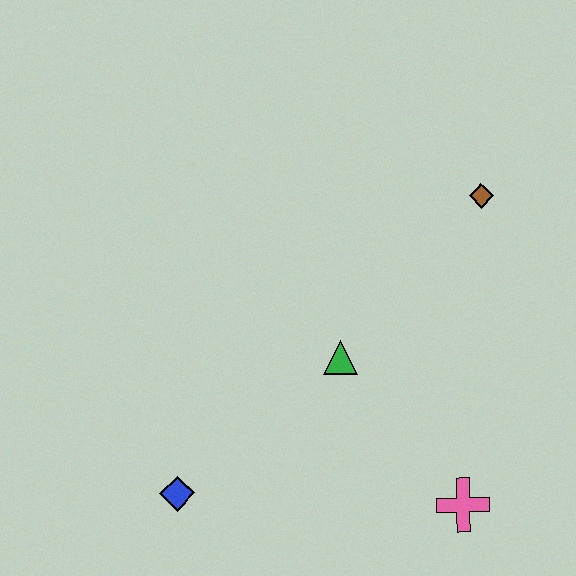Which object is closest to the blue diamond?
The green triangle is closest to the blue diamond.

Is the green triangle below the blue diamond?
No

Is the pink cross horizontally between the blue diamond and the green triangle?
No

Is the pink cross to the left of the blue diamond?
No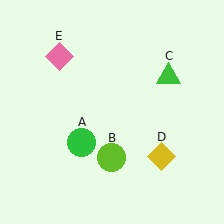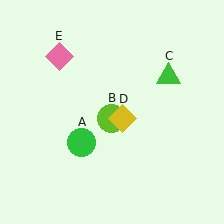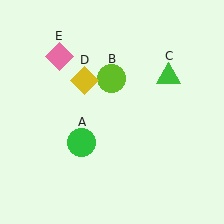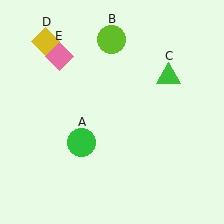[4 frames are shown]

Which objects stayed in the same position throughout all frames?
Green circle (object A) and green triangle (object C) and pink diamond (object E) remained stationary.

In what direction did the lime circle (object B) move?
The lime circle (object B) moved up.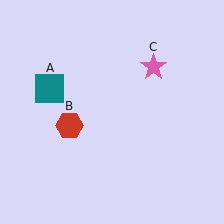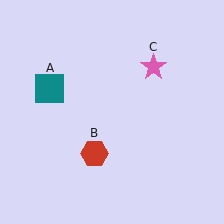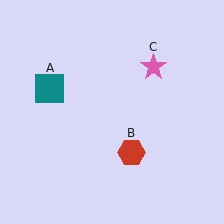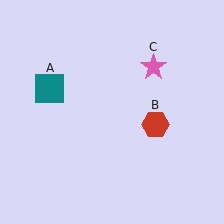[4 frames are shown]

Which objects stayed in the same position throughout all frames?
Teal square (object A) and pink star (object C) remained stationary.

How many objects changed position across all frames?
1 object changed position: red hexagon (object B).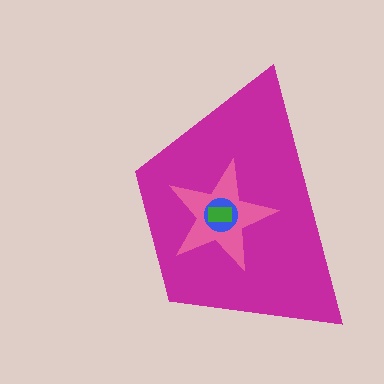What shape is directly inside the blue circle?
The green rectangle.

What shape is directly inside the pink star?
The blue circle.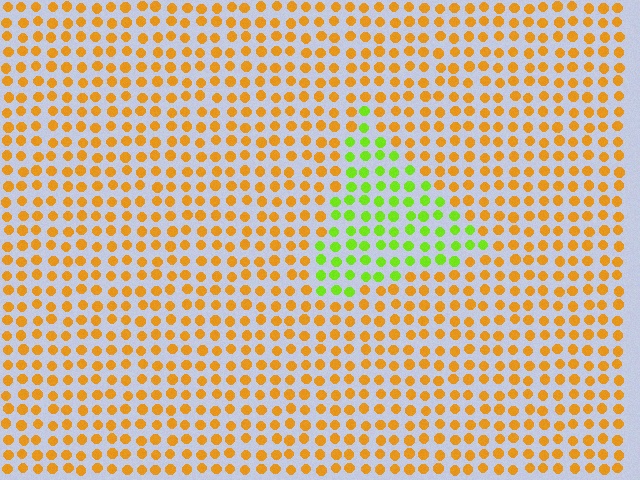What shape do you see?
I see a triangle.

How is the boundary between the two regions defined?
The boundary is defined purely by a slight shift in hue (about 59 degrees). Spacing, size, and orientation are identical on both sides.